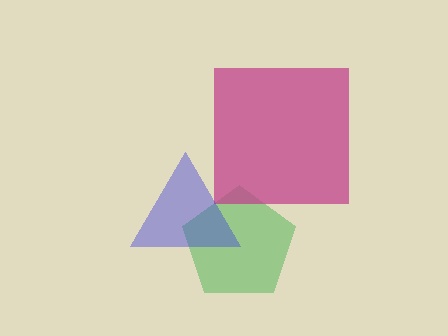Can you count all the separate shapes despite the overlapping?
Yes, there are 3 separate shapes.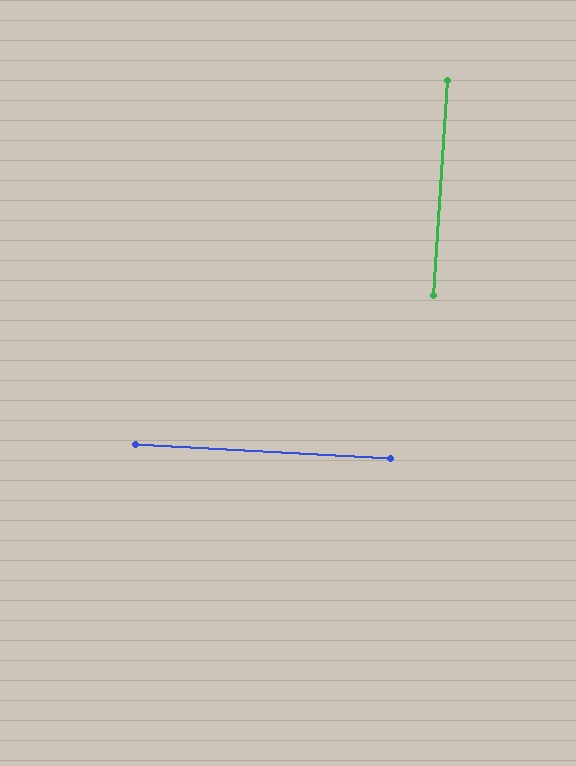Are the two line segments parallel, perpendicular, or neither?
Perpendicular — they meet at approximately 89°.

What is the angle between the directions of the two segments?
Approximately 89 degrees.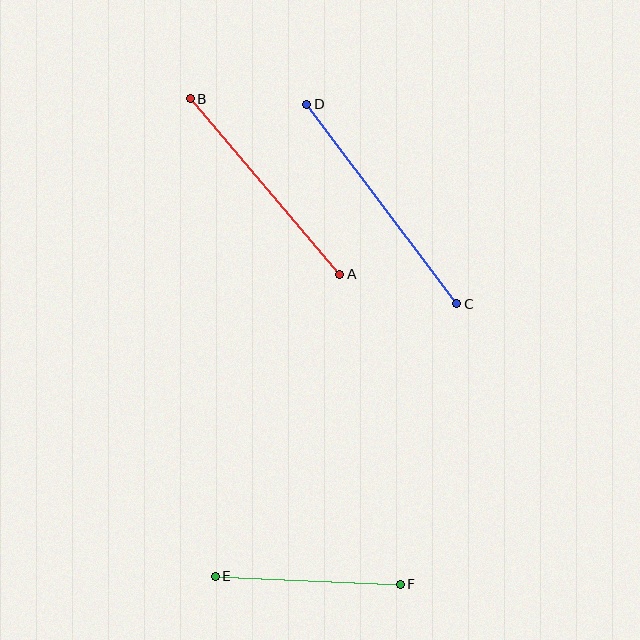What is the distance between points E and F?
The distance is approximately 185 pixels.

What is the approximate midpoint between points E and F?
The midpoint is at approximately (308, 580) pixels.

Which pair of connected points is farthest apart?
Points C and D are farthest apart.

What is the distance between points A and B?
The distance is approximately 231 pixels.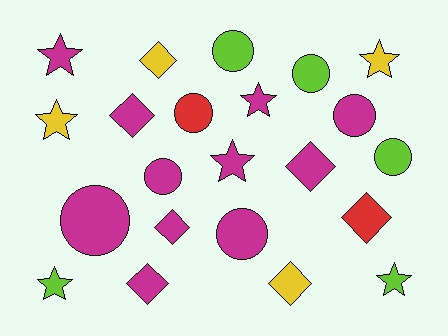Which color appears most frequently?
Magenta, with 11 objects.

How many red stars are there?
There are no red stars.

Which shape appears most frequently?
Circle, with 8 objects.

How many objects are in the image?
There are 22 objects.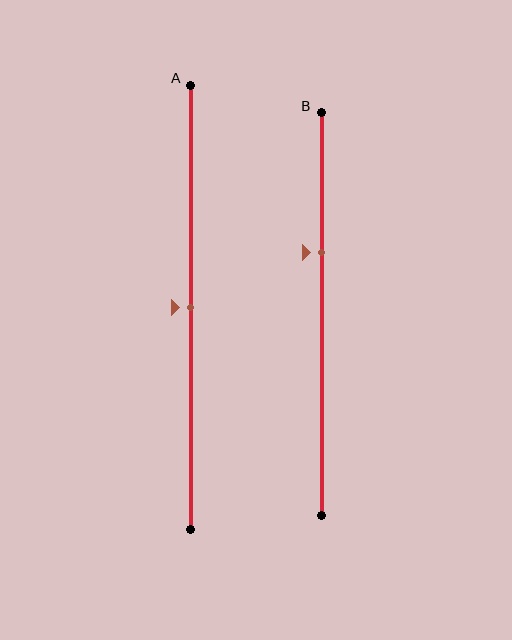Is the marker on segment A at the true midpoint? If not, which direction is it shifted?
Yes, the marker on segment A is at the true midpoint.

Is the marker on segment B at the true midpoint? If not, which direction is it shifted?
No, the marker on segment B is shifted upward by about 15% of the segment length.